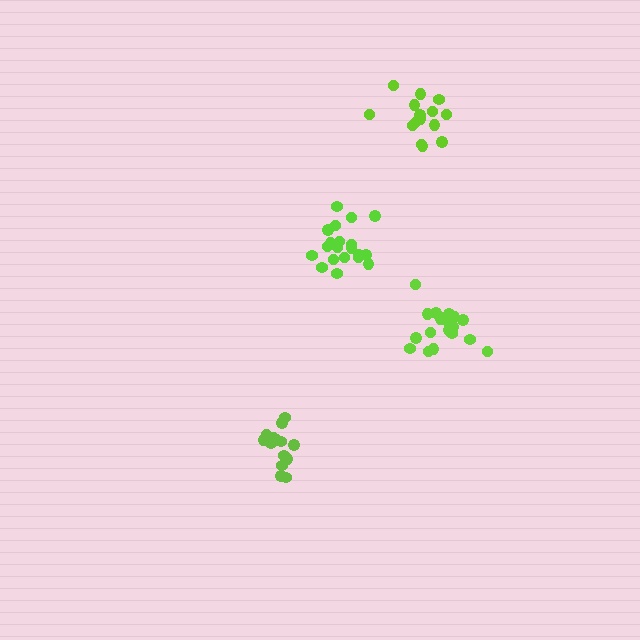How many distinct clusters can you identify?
There are 4 distinct clusters.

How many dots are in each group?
Group 1: 15 dots, Group 2: 15 dots, Group 3: 19 dots, Group 4: 20 dots (69 total).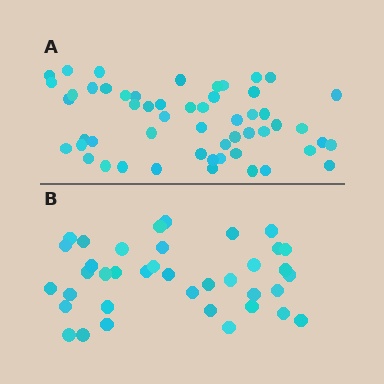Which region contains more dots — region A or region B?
Region A (the top region) has more dots.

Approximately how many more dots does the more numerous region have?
Region A has approximately 15 more dots than region B.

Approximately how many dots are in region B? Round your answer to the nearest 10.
About 40 dots. (The exact count is 38, which rounds to 40.)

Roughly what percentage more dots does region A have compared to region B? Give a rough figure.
About 40% more.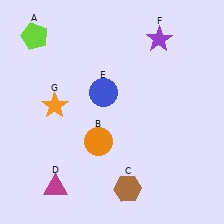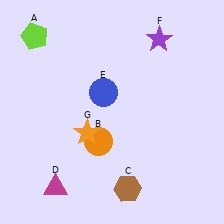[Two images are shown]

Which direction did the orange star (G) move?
The orange star (G) moved right.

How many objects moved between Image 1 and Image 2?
1 object moved between the two images.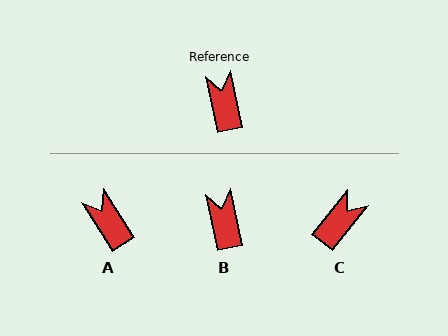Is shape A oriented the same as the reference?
No, it is off by about 21 degrees.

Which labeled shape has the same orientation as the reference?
B.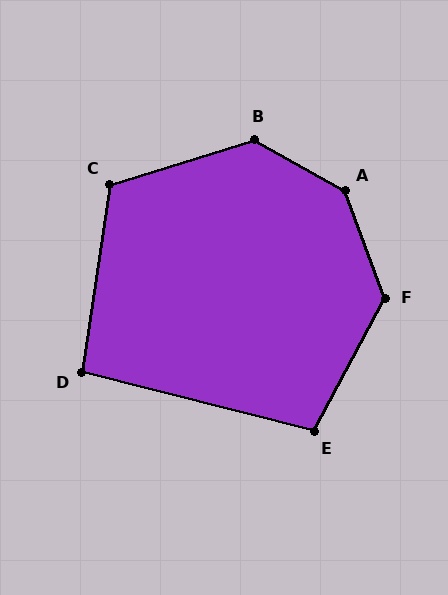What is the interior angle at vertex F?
Approximately 131 degrees (obtuse).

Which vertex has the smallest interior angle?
D, at approximately 96 degrees.